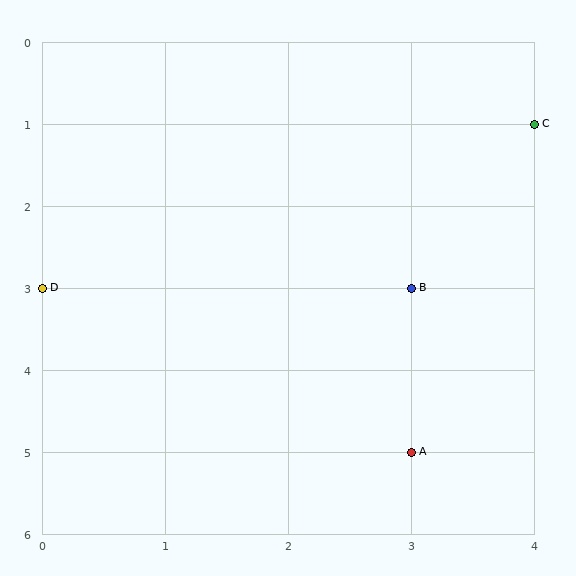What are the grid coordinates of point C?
Point C is at grid coordinates (4, 1).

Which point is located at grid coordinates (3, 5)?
Point A is at (3, 5).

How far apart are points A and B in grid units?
Points A and B are 2 rows apart.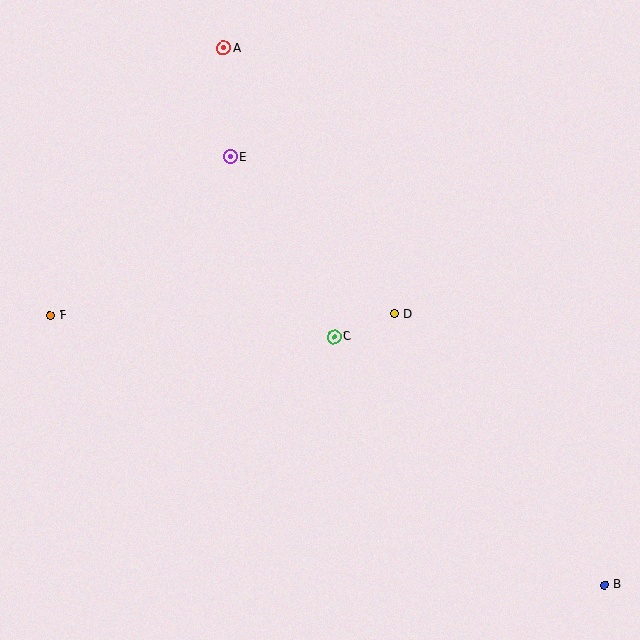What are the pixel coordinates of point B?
Point B is at (604, 585).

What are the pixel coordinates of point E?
Point E is at (230, 157).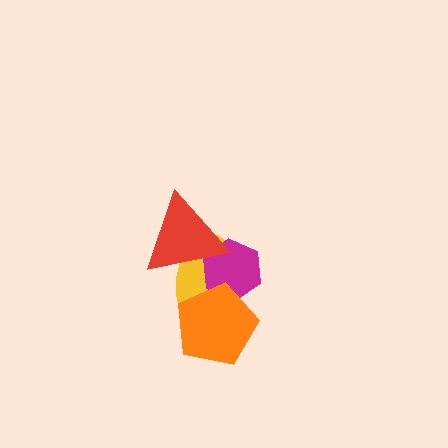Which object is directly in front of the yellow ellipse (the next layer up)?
The magenta hexagon is directly in front of the yellow ellipse.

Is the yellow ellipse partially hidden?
Yes, it is partially covered by another shape.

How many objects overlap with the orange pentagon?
2 objects overlap with the orange pentagon.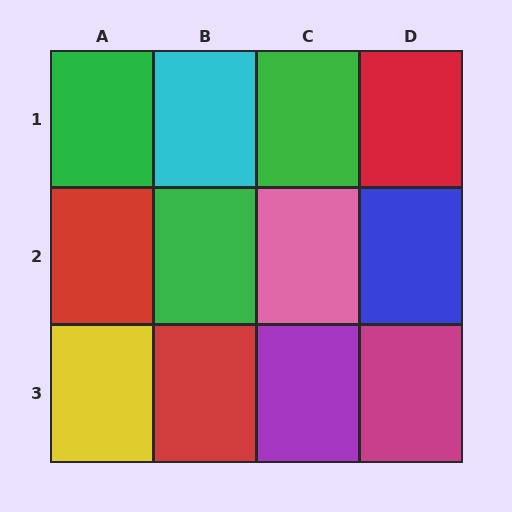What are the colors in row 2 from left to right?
Red, green, pink, blue.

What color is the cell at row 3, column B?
Red.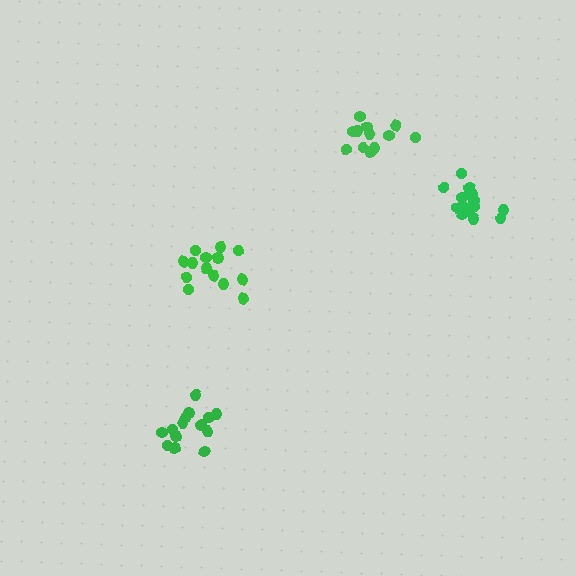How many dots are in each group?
Group 1: 14 dots, Group 2: 14 dots, Group 3: 12 dots, Group 4: 16 dots (56 total).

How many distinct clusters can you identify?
There are 4 distinct clusters.